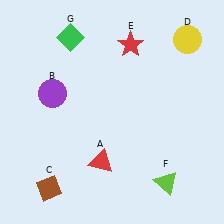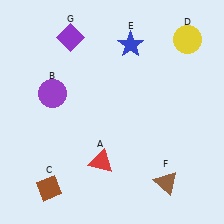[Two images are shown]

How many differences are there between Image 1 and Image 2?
There are 3 differences between the two images.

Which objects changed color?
E changed from red to blue. F changed from lime to brown. G changed from green to purple.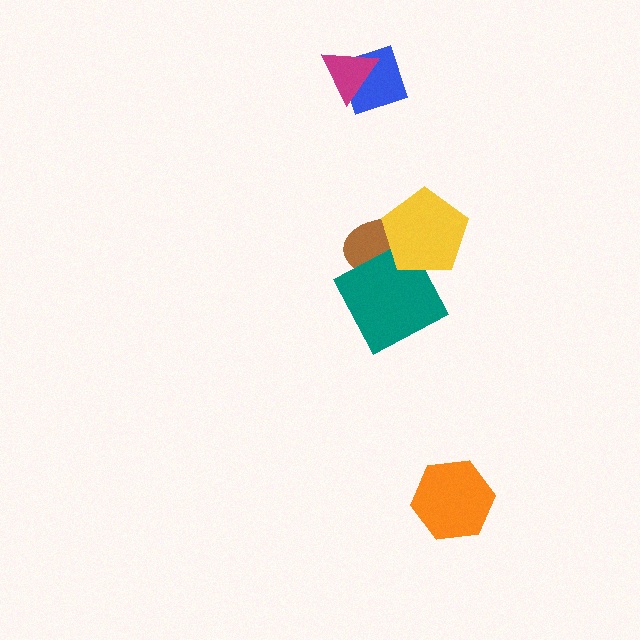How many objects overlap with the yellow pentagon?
2 objects overlap with the yellow pentagon.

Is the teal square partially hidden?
Yes, it is partially covered by another shape.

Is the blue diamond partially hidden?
Yes, it is partially covered by another shape.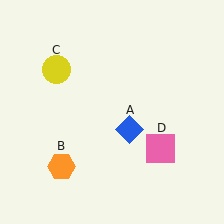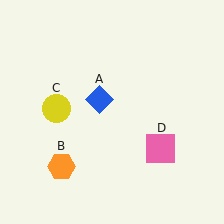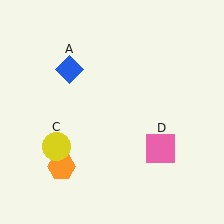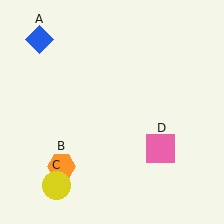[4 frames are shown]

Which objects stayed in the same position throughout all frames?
Orange hexagon (object B) and pink square (object D) remained stationary.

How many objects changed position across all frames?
2 objects changed position: blue diamond (object A), yellow circle (object C).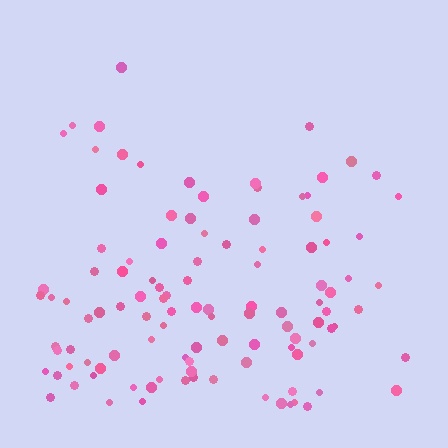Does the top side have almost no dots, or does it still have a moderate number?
Still a moderate number, just noticeably fewer than the bottom.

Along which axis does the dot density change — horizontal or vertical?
Vertical.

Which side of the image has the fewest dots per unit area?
The top.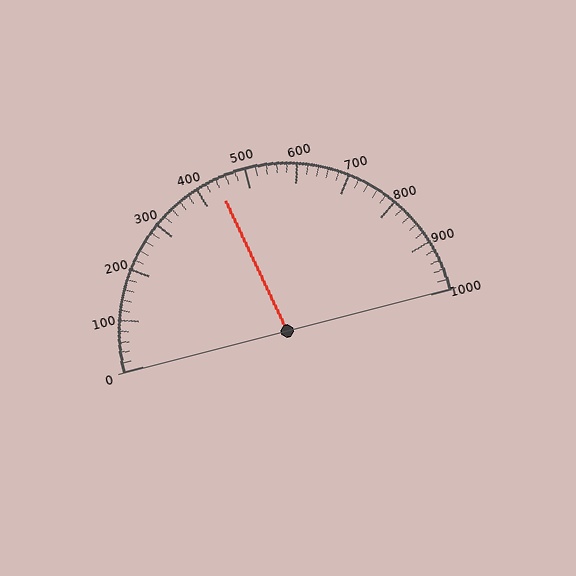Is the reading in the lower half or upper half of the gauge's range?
The reading is in the lower half of the range (0 to 1000).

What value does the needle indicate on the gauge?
The needle indicates approximately 440.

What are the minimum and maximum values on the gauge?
The gauge ranges from 0 to 1000.